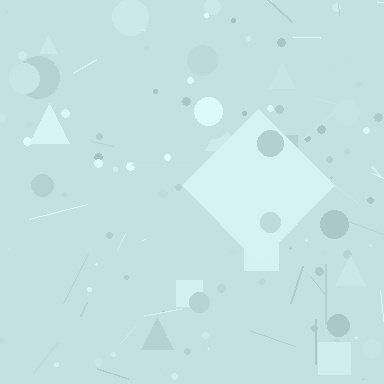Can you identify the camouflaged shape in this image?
The camouflaged shape is a diamond.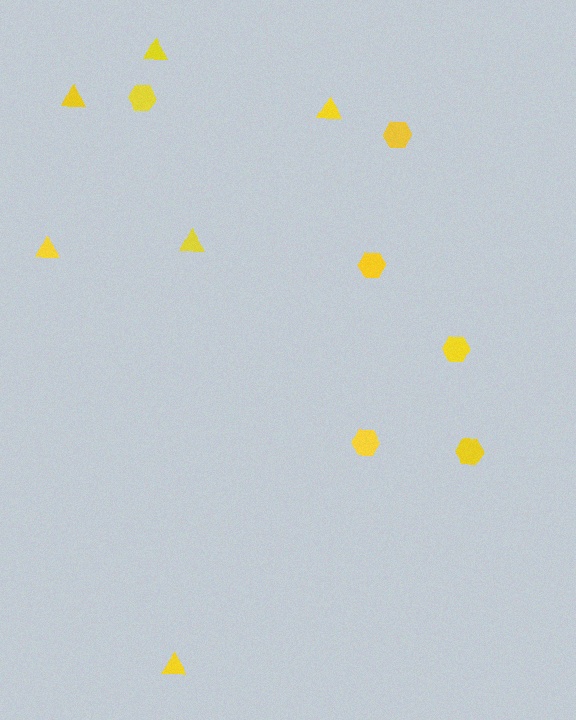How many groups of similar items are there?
There are 2 groups: one group of hexagons (6) and one group of triangles (6).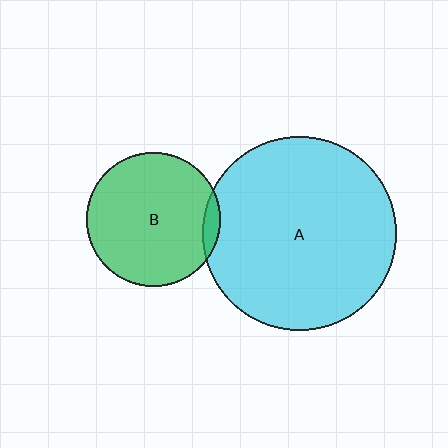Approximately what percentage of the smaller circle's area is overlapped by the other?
Approximately 5%.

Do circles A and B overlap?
Yes.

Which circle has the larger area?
Circle A (cyan).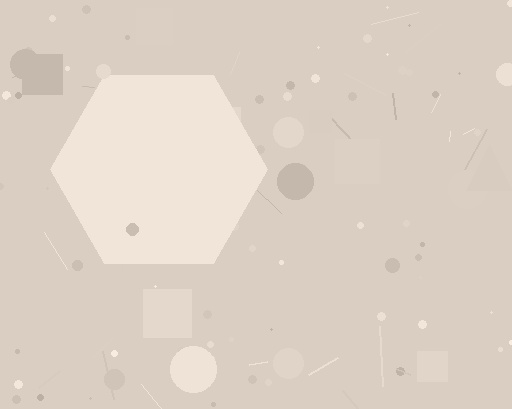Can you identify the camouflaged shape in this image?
The camouflaged shape is a hexagon.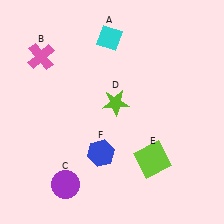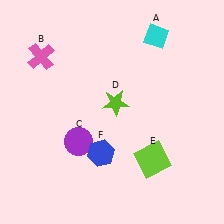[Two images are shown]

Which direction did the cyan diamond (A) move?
The cyan diamond (A) moved right.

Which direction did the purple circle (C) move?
The purple circle (C) moved up.